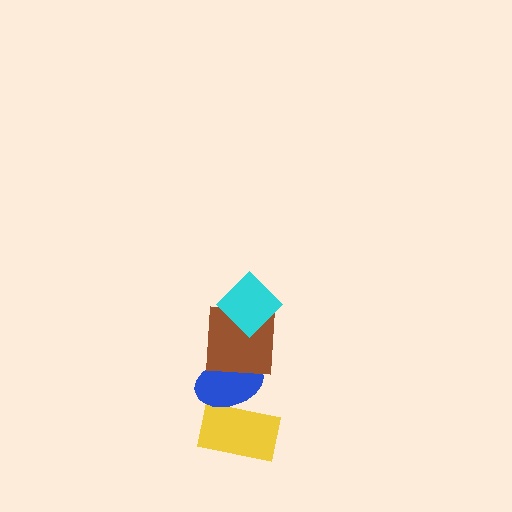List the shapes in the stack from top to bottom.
From top to bottom: the cyan diamond, the brown square, the blue ellipse, the yellow rectangle.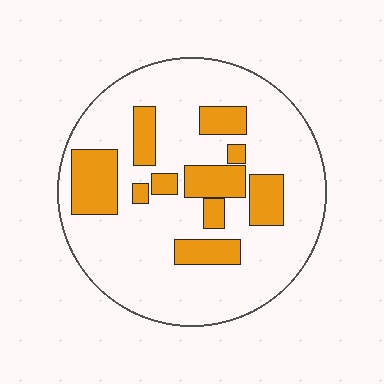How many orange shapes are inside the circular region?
10.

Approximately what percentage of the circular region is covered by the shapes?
Approximately 25%.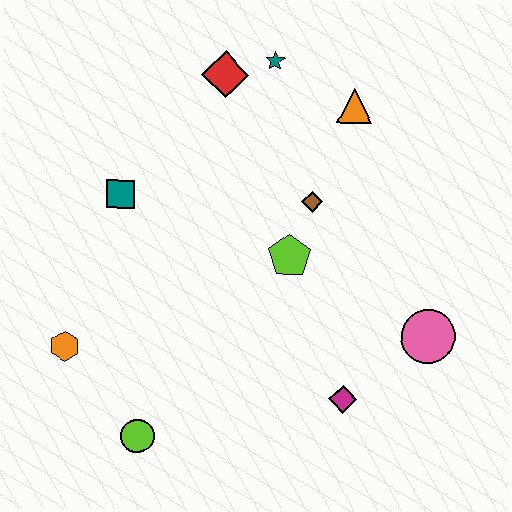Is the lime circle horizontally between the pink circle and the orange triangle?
No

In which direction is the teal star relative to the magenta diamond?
The teal star is above the magenta diamond.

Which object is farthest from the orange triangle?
The lime circle is farthest from the orange triangle.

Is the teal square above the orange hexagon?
Yes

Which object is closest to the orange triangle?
The teal star is closest to the orange triangle.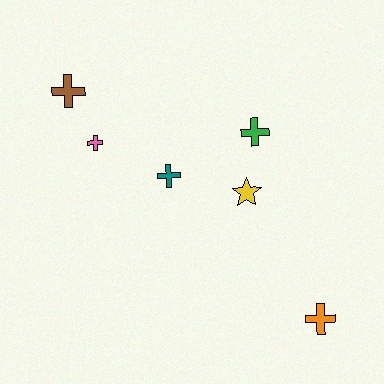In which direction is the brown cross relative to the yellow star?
The brown cross is to the left of the yellow star.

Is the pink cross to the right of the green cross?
No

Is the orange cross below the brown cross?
Yes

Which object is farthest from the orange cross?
The brown cross is farthest from the orange cross.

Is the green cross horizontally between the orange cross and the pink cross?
Yes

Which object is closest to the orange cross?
The yellow star is closest to the orange cross.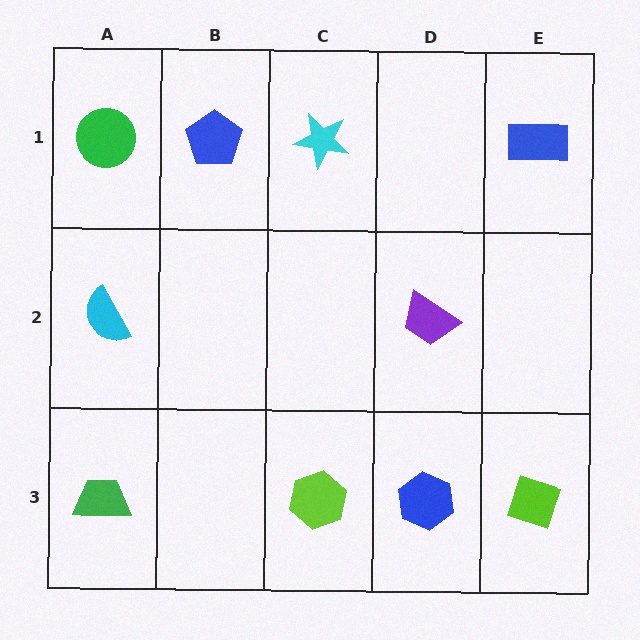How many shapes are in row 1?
4 shapes.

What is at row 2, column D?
A purple trapezoid.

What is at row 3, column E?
A lime diamond.